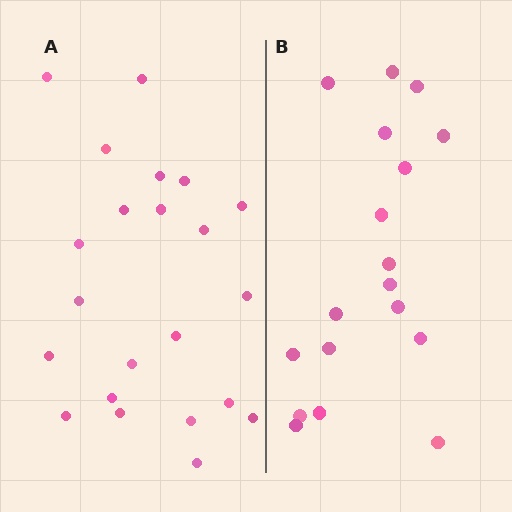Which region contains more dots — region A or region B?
Region A (the left region) has more dots.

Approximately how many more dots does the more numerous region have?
Region A has about 4 more dots than region B.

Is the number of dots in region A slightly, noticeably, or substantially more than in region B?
Region A has only slightly more — the two regions are fairly close. The ratio is roughly 1.2 to 1.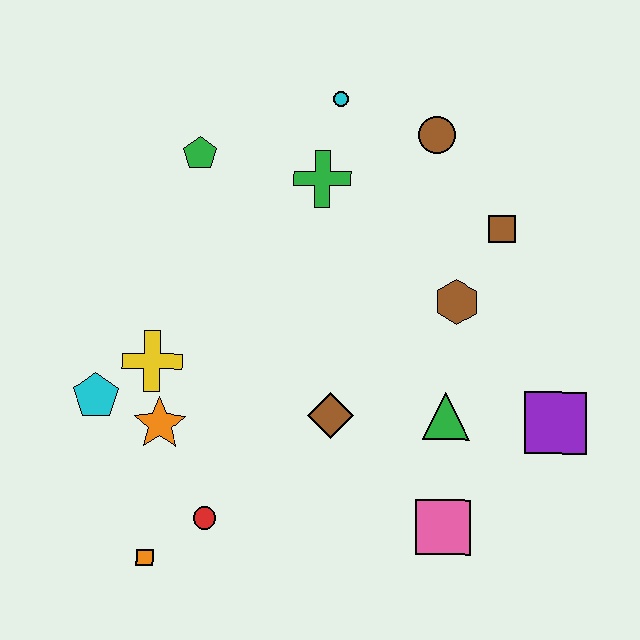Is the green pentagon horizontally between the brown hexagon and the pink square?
No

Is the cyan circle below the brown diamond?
No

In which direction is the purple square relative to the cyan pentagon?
The purple square is to the right of the cyan pentagon.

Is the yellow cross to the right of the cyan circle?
No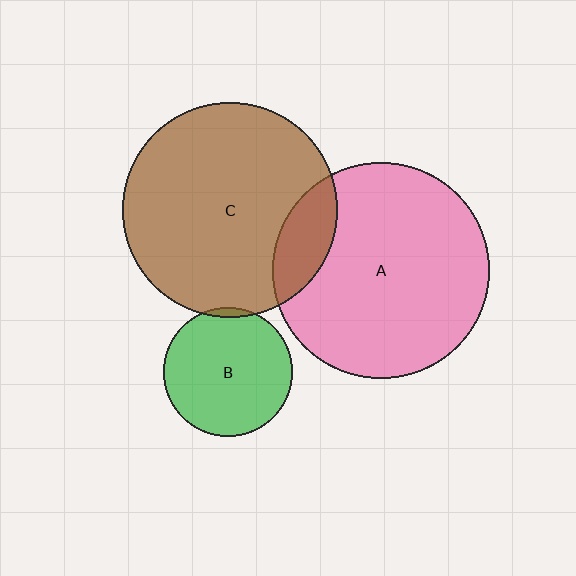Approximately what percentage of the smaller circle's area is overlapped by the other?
Approximately 15%.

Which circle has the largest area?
Circle A (pink).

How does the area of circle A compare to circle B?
Approximately 2.8 times.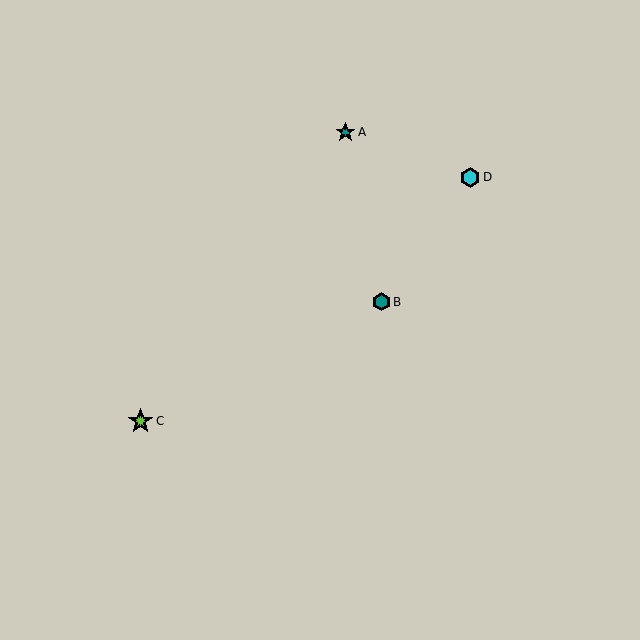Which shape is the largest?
The lime star (labeled C) is the largest.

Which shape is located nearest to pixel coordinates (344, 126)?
The teal star (labeled A) at (345, 132) is nearest to that location.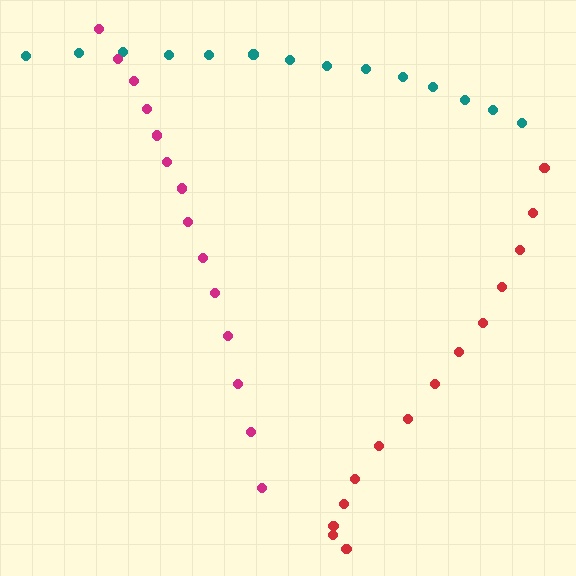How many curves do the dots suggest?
There are 3 distinct paths.